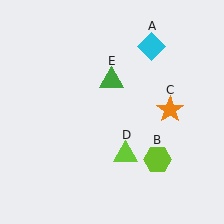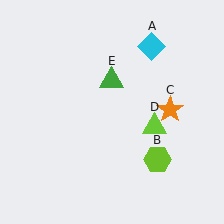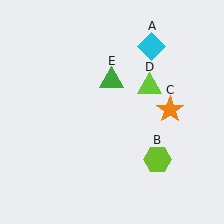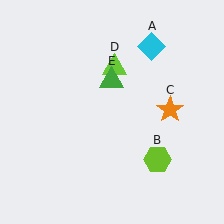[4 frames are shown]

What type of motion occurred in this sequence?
The lime triangle (object D) rotated counterclockwise around the center of the scene.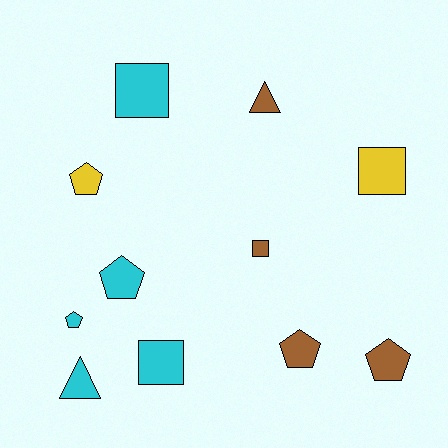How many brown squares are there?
There is 1 brown square.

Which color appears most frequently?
Cyan, with 5 objects.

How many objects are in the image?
There are 11 objects.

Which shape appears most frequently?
Pentagon, with 5 objects.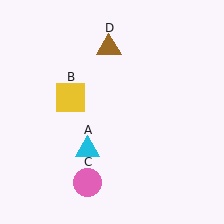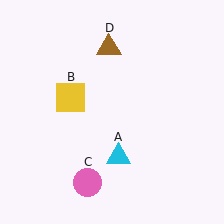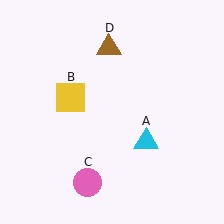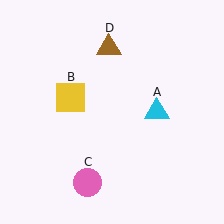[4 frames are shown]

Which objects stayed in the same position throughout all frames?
Yellow square (object B) and pink circle (object C) and brown triangle (object D) remained stationary.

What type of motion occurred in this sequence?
The cyan triangle (object A) rotated counterclockwise around the center of the scene.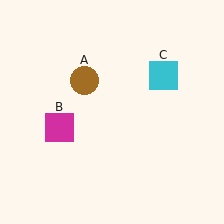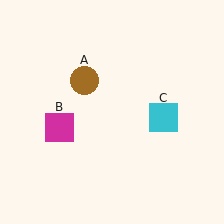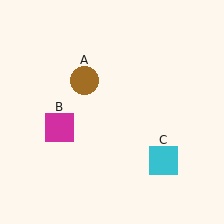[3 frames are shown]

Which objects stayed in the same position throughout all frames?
Brown circle (object A) and magenta square (object B) remained stationary.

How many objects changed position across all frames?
1 object changed position: cyan square (object C).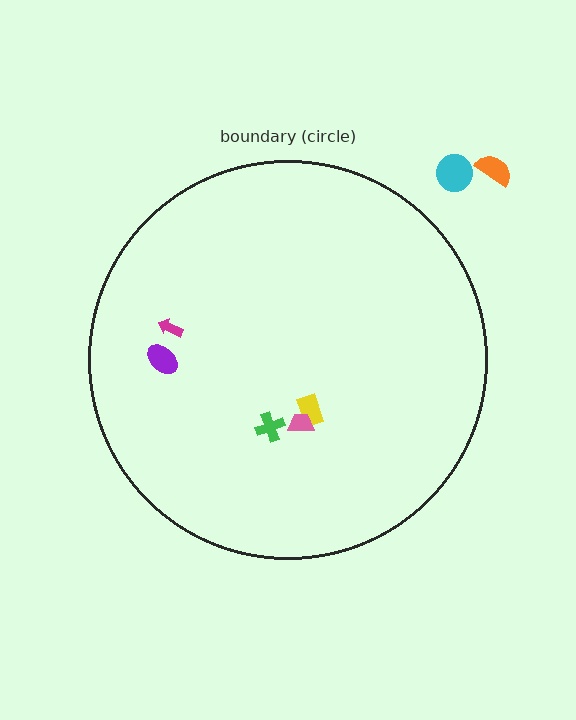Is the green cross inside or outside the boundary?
Inside.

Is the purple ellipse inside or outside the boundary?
Inside.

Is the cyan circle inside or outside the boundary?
Outside.